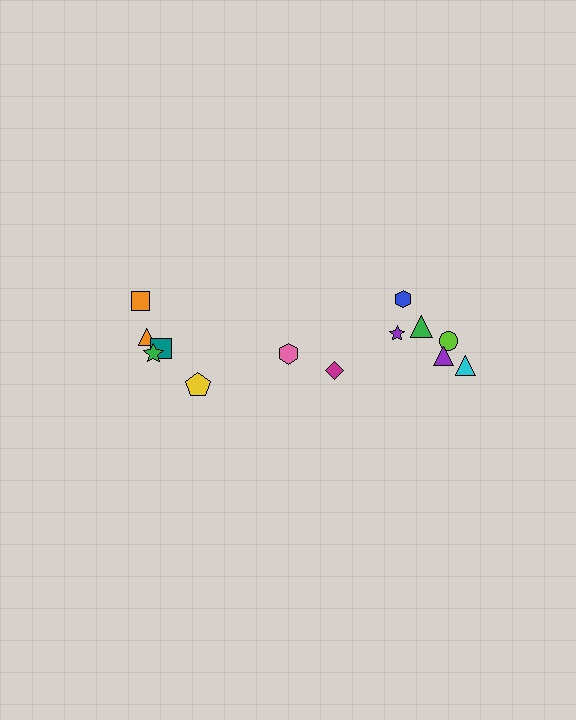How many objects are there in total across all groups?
There are 13 objects.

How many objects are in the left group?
There are 5 objects.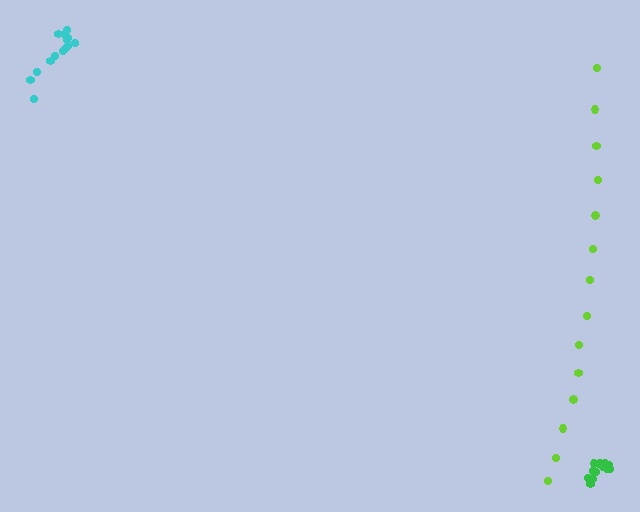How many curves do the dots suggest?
There are 3 distinct paths.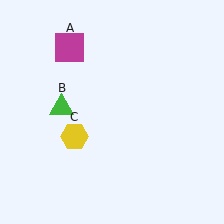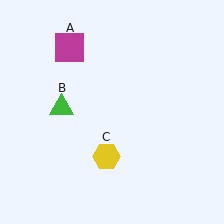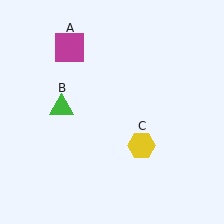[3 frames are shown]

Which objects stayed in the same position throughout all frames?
Magenta square (object A) and green triangle (object B) remained stationary.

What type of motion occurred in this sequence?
The yellow hexagon (object C) rotated counterclockwise around the center of the scene.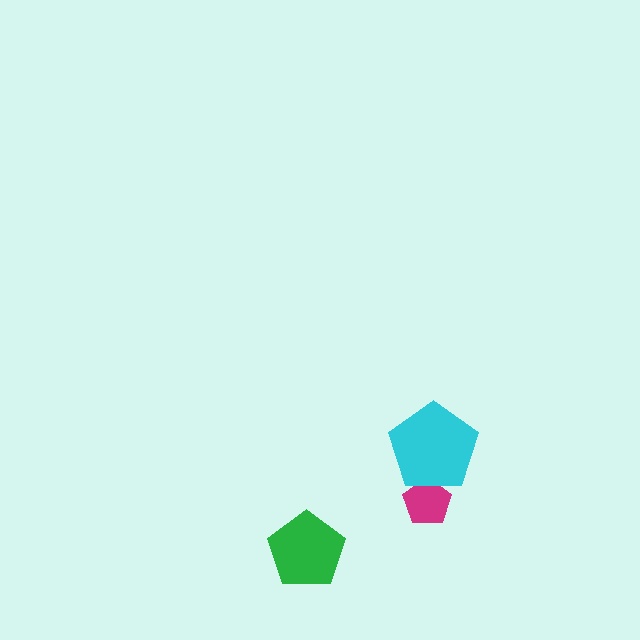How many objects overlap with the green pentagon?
0 objects overlap with the green pentagon.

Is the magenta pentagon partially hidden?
Yes, it is partially covered by another shape.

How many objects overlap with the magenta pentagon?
1 object overlaps with the magenta pentagon.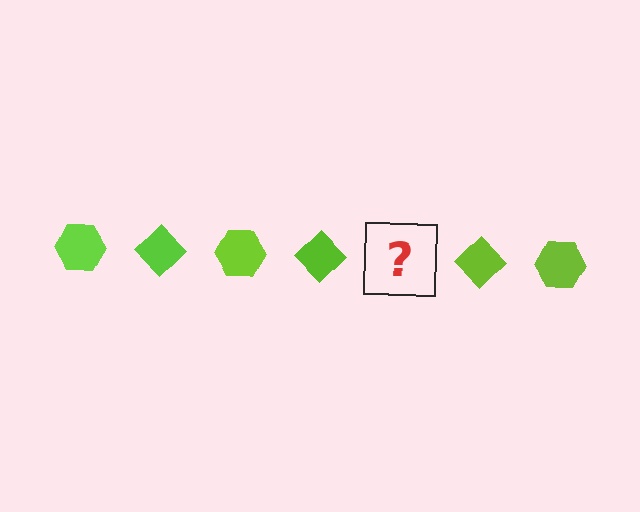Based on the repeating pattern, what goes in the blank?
The blank should be a lime hexagon.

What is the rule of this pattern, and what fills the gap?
The rule is that the pattern cycles through hexagon, diamond shapes in lime. The gap should be filled with a lime hexagon.